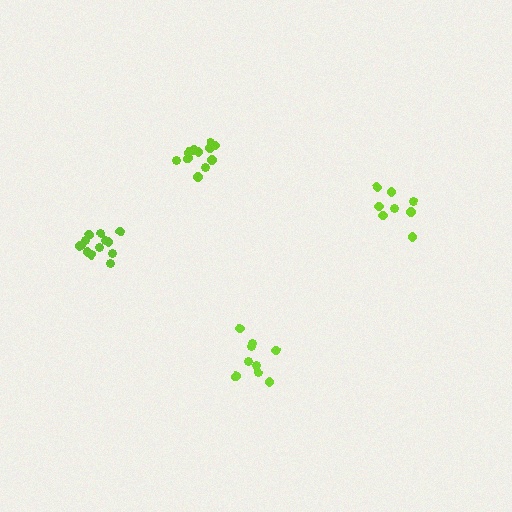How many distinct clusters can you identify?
There are 4 distinct clusters.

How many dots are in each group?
Group 1: 9 dots, Group 2: 8 dots, Group 3: 11 dots, Group 4: 13 dots (41 total).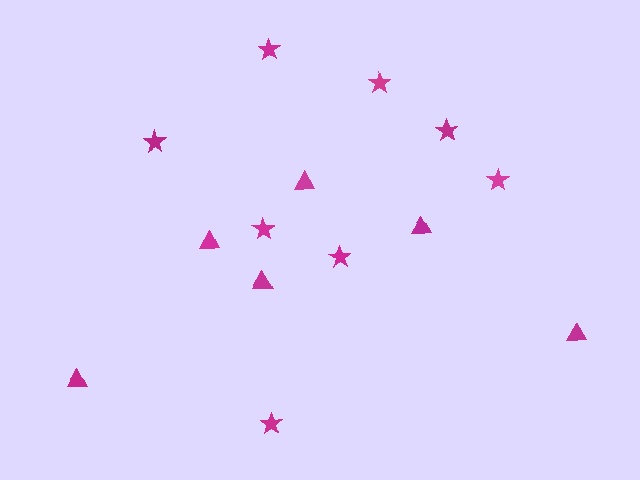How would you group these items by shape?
There are 2 groups: one group of triangles (6) and one group of stars (8).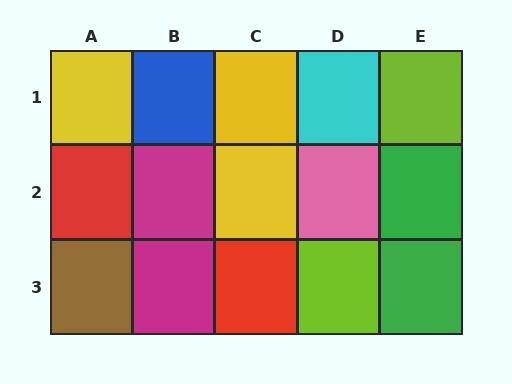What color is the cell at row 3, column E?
Green.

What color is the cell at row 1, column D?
Cyan.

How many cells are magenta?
2 cells are magenta.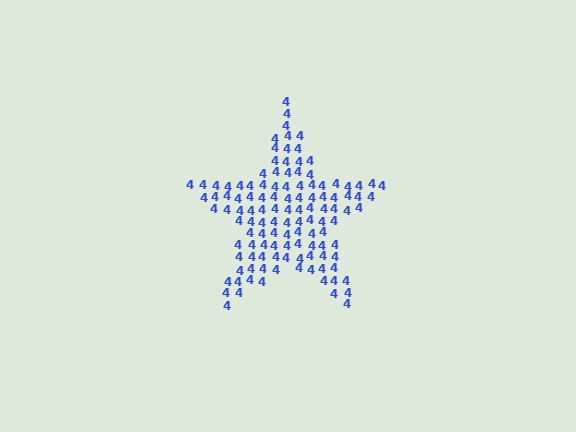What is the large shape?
The large shape is a star.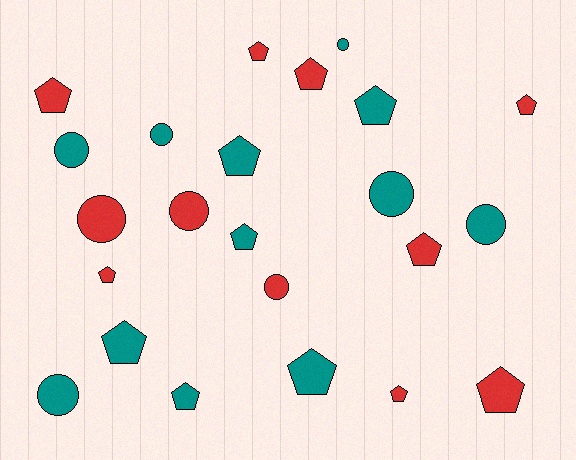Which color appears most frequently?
Teal, with 12 objects.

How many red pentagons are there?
There are 8 red pentagons.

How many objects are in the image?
There are 23 objects.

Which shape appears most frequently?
Pentagon, with 14 objects.